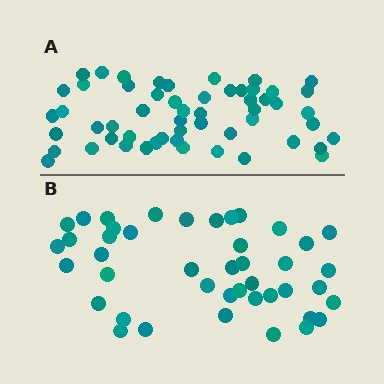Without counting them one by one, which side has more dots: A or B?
Region A (the top region) has more dots.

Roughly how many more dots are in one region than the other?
Region A has roughly 12 or so more dots than region B.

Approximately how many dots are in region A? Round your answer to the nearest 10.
About 60 dots. (The exact count is 55, which rounds to 60.)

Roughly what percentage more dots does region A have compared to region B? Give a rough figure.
About 30% more.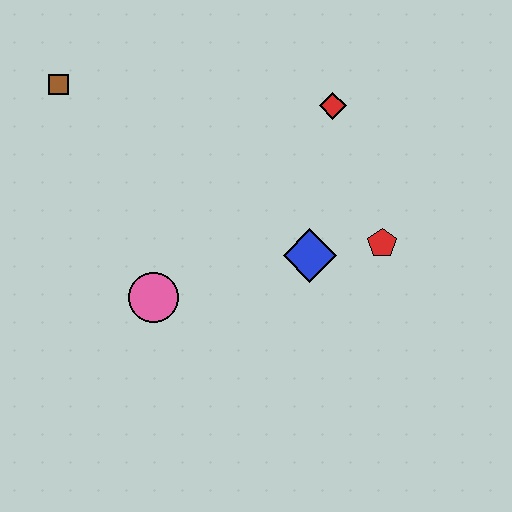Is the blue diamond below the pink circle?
No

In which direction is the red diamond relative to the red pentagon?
The red diamond is above the red pentagon.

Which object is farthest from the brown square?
The red pentagon is farthest from the brown square.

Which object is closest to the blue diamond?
The red pentagon is closest to the blue diamond.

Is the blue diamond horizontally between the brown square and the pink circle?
No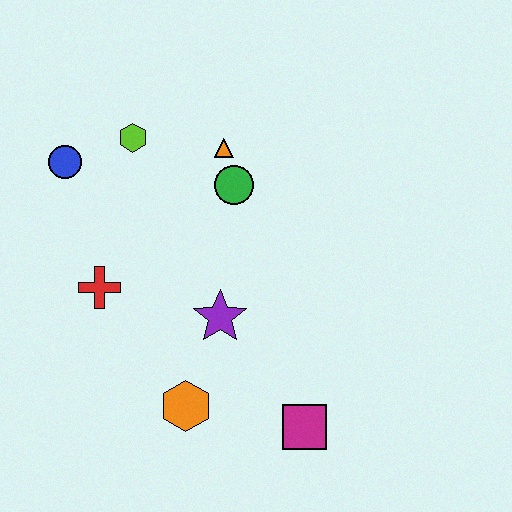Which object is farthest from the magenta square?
The blue circle is farthest from the magenta square.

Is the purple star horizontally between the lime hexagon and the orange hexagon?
No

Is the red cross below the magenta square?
No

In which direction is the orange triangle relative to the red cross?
The orange triangle is above the red cross.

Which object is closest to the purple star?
The orange hexagon is closest to the purple star.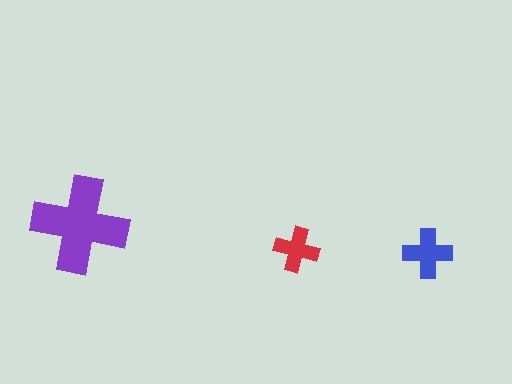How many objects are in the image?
There are 3 objects in the image.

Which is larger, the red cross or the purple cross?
The purple one.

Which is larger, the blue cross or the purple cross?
The purple one.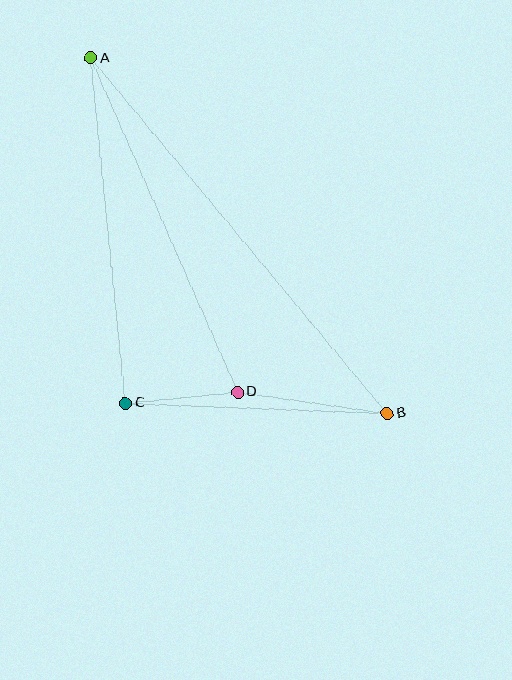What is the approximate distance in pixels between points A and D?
The distance between A and D is approximately 365 pixels.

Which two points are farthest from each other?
Points A and B are farthest from each other.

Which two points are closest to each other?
Points C and D are closest to each other.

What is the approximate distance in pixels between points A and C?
The distance between A and C is approximately 347 pixels.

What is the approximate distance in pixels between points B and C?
The distance between B and C is approximately 262 pixels.